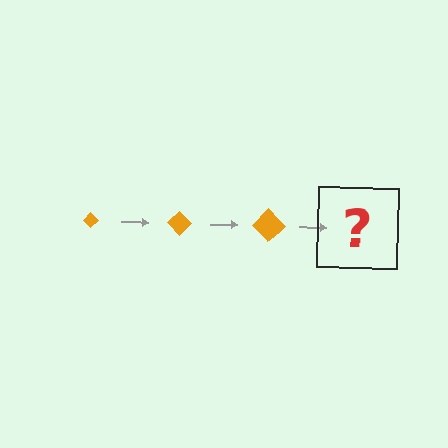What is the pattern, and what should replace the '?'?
The pattern is that the diamond gets progressively larger each step. The '?' should be an orange diamond, larger than the previous one.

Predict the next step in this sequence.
The next step is an orange diamond, larger than the previous one.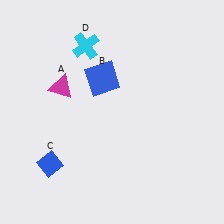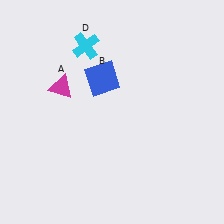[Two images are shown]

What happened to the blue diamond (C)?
The blue diamond (C) was removed in Image 2. It was in the bottom-left area of Image 1.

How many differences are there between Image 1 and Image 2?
There is 1 difference between the two images.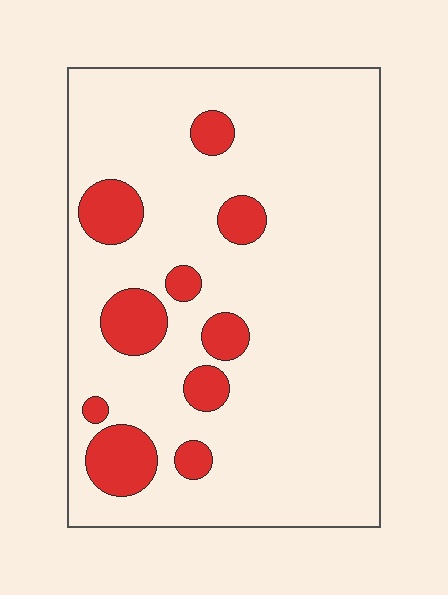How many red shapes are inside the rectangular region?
10.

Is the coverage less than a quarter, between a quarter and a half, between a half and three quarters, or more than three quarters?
Less than a quarter.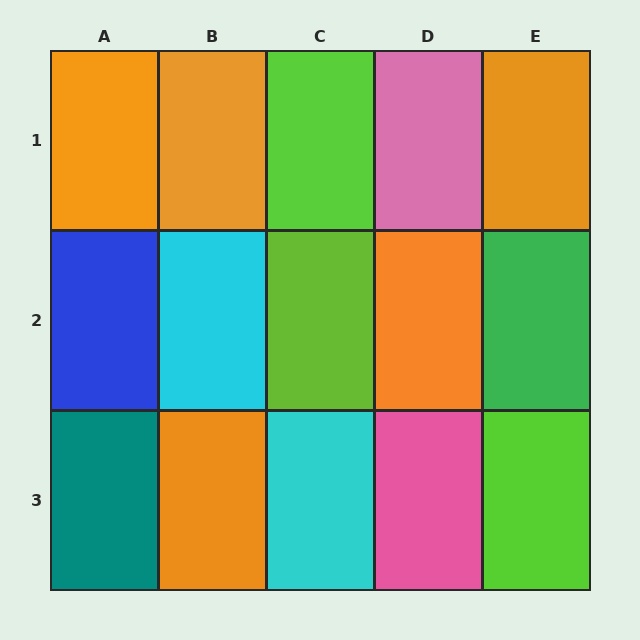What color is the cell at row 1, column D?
Pink.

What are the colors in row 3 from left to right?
Teal, orange, cyan, pink, lime.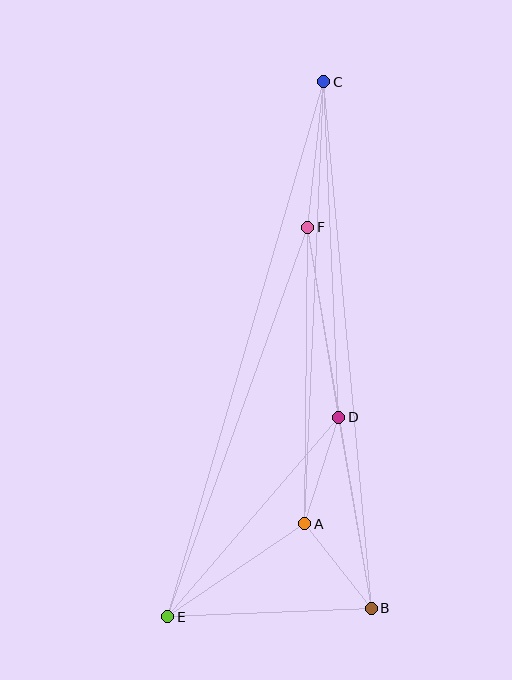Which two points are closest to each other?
Points A and B are closest to each other.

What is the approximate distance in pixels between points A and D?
The distance between A and D is approximately 112 pixels.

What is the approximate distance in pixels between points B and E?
The distance between B and E is approximately 204 pixels.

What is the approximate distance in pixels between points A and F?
The distance between A and F is approximately 297 pixels.